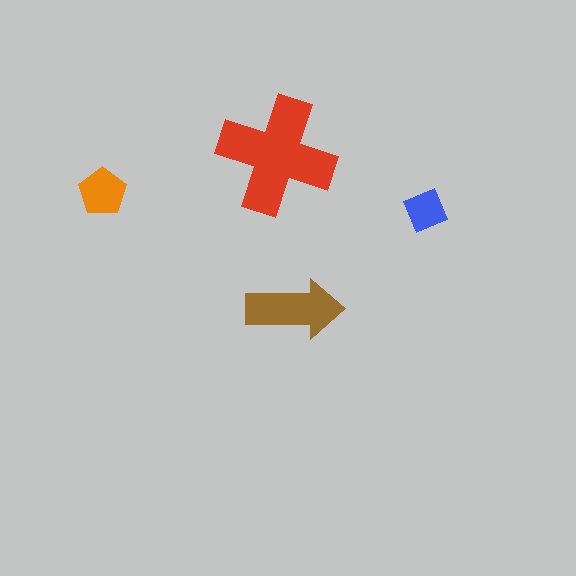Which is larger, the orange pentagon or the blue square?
The orange pentagon.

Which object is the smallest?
The blue square.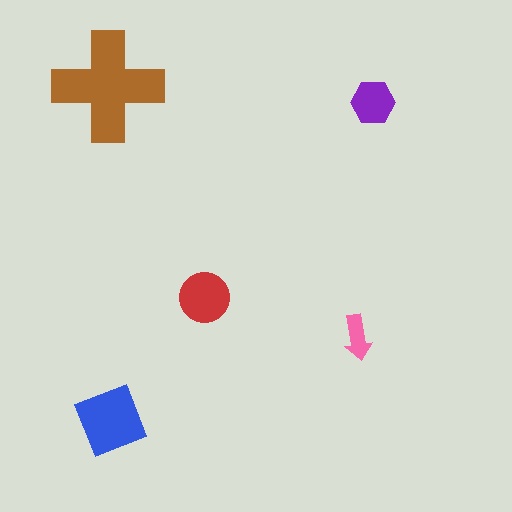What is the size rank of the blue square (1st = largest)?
2nd.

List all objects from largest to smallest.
The brown cross, the blue square, the red circle, the purple hexagon, the pink arrow.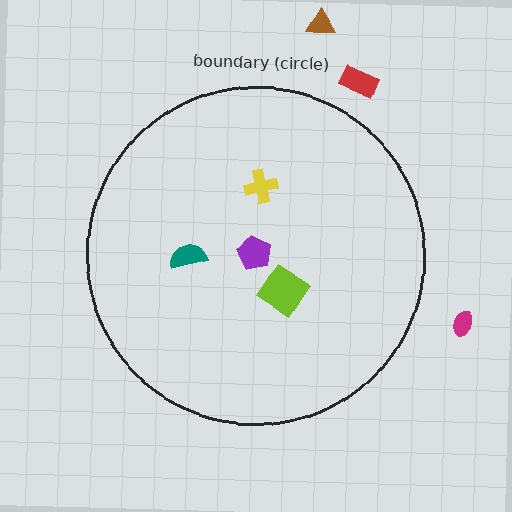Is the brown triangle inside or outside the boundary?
Outside.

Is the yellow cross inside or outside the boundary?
Inside.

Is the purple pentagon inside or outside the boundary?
Inside.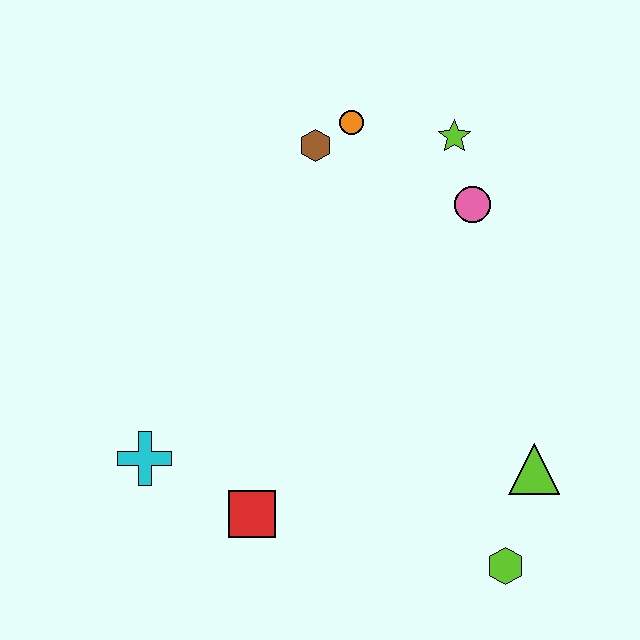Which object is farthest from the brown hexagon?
The lime hexagon is farthest from the brown hexagon.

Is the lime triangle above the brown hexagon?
No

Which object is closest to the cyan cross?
The red square is closest to the cyan cross.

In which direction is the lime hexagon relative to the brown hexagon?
The lime hexagon is below the brown hexagon.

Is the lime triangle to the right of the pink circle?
Yes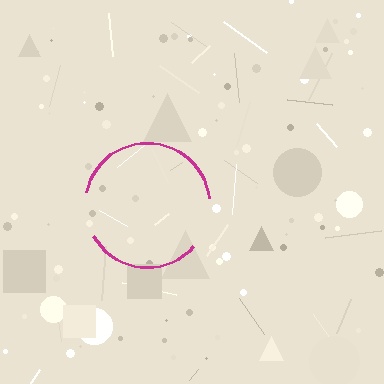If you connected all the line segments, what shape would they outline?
They would outline a circle.